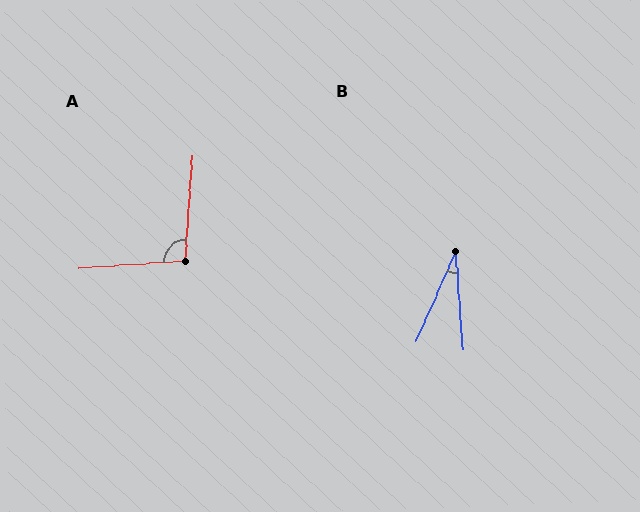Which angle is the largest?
A, at approximately 98 degrees.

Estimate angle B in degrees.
Approximately 28 degrees.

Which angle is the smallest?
B, at approximately 28 degrees.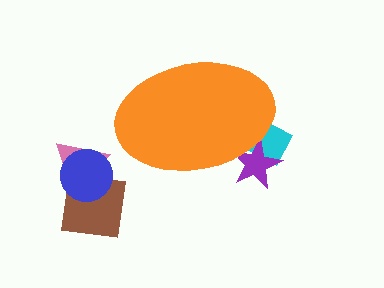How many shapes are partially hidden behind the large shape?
2 shapes are partially hidden.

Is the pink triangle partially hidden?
No, the pink triangle is fully visible.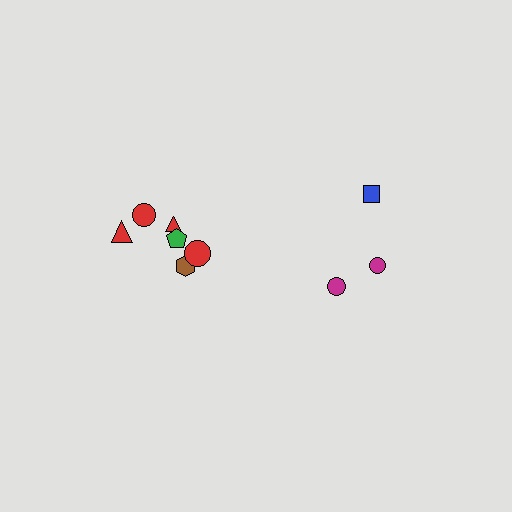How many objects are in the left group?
There are 6 objects.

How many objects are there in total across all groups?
There are 9 objects.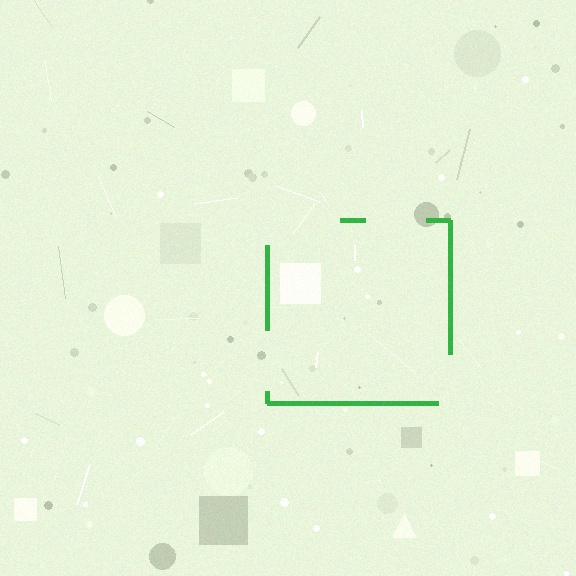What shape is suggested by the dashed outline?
The dashed outline suggests a square.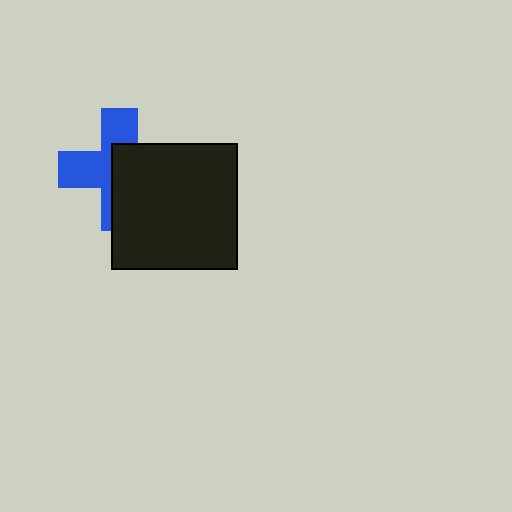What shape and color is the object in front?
The object in front is a black square.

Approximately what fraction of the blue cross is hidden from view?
Roughly 51% of the blue cross is hidden behind the black square.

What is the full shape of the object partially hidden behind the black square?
The partially hidden object is a blue cross.